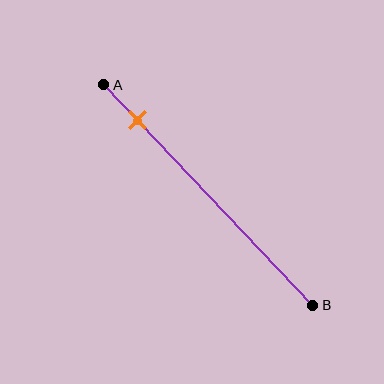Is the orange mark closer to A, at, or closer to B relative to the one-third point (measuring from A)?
The orange mark is closer to point A than the one-third point of segment AB.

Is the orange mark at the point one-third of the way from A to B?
No, the mark is at about 15% from A, not at the 33% one-third point.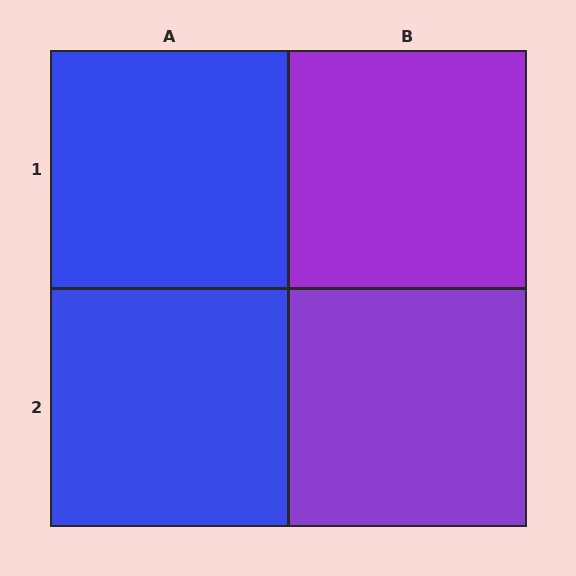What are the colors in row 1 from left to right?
Blue, purple.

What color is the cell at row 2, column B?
Purple.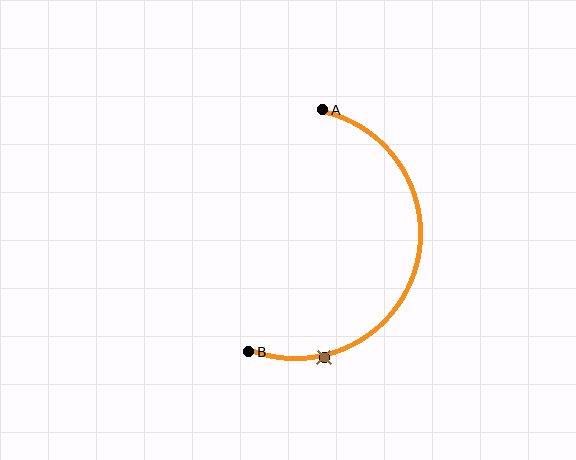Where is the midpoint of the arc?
The arc midpoint is the point on the curve farthest from the straight line joining A and B. It sits to the right of that line.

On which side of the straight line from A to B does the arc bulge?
The arc bulges to the right of the straight line connecting A and B.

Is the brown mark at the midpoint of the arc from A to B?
No. The brown mark lies on the arc but is closer to endpoint B. The arc midpoint would be at the point on the curve equidistant along the arc from both A and B.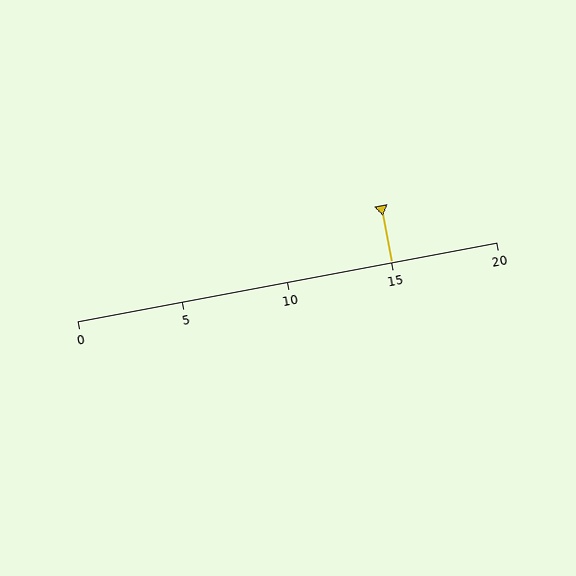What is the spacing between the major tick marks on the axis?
The major ticks are spaced 5 apart.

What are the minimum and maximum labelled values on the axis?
The axis runs from 0 to 20.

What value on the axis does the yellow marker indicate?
The marker indicates approximately 15.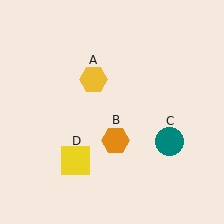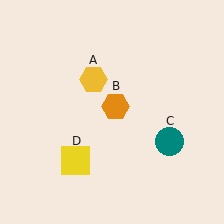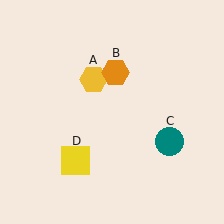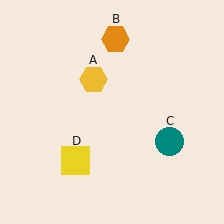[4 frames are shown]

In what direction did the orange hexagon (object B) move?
The orange hexagon (object B) moved up.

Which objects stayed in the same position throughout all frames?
Yellow hexagon (object A) and teal circle (object C) and yellow square (object D) remained stationary.